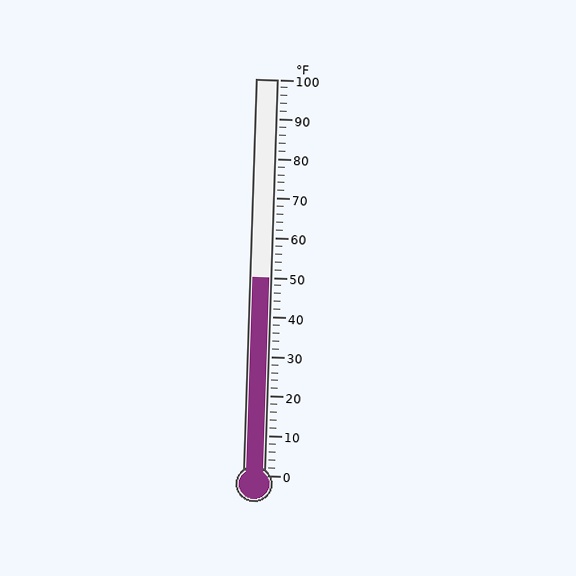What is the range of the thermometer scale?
The thermometer scale ranges from 0°F to 100°F.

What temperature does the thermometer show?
The thermometer shows approximately 50°F.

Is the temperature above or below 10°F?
The temperature is above 10°F.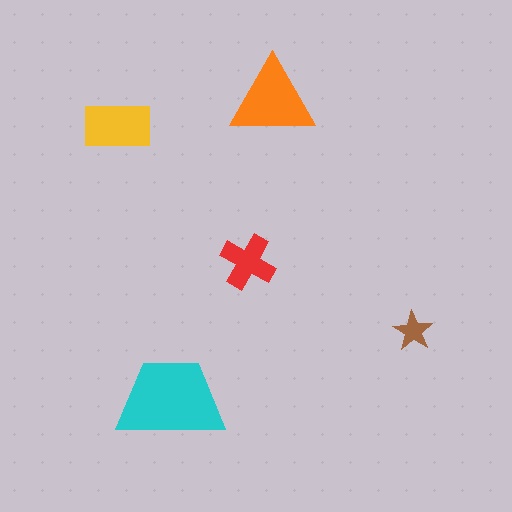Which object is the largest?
The cyan trapezoid.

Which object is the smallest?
The brown star.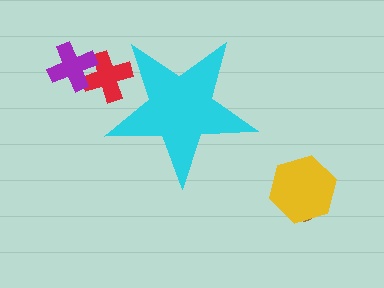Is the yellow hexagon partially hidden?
No, the yellow hexagon is fully visible.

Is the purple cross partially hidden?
No, the purple cross is fully visible.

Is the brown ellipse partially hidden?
No, the brown ellipse is fully visible.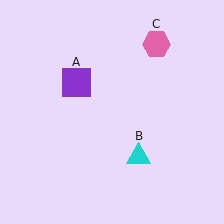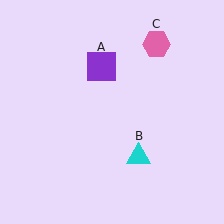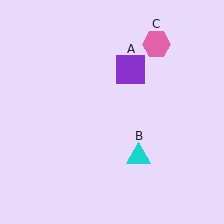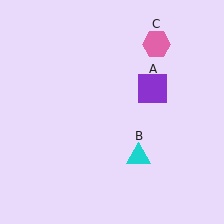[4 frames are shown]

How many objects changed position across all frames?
1 object changed position: purple square (object A).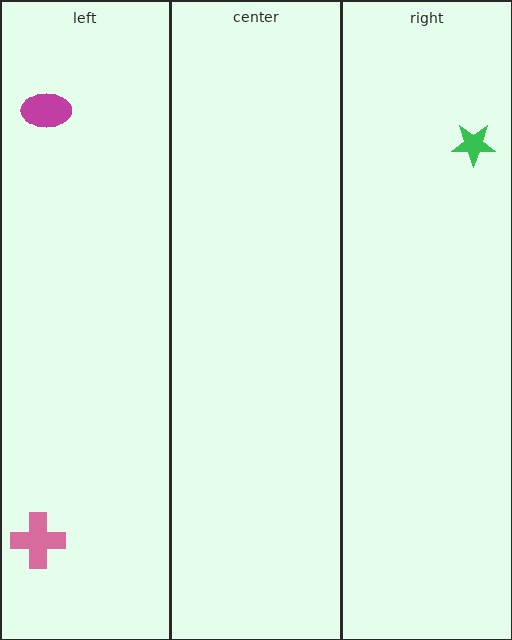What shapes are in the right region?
The green star.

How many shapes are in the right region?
1.